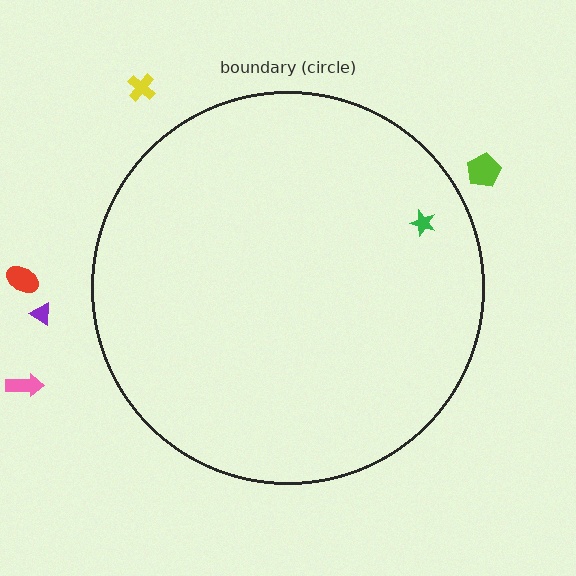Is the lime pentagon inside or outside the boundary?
Outside.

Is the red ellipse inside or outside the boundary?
Outside.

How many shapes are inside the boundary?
1 inside, 5 outside.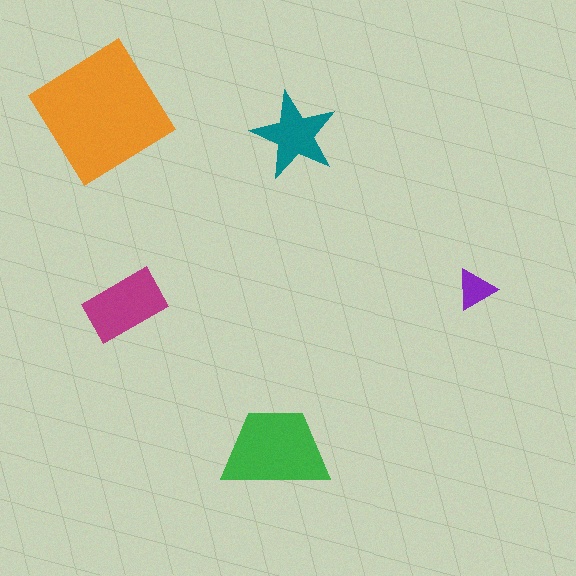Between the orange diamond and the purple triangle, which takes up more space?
The orange diamond.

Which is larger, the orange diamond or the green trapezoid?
The orange diamond.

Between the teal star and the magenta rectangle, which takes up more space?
The magenta rectangle.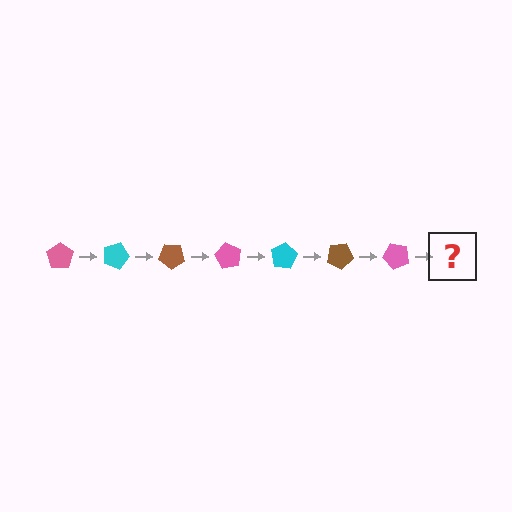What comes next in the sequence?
The next element should be a cyan pentagon, rotated 140 degrees from the start.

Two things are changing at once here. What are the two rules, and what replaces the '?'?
The two rules are that it rotates 20 degrees each step and the color cycles through pink, cyan, and brown. The '?' should be a cyan pentagon, rotated 140 degrees from the start.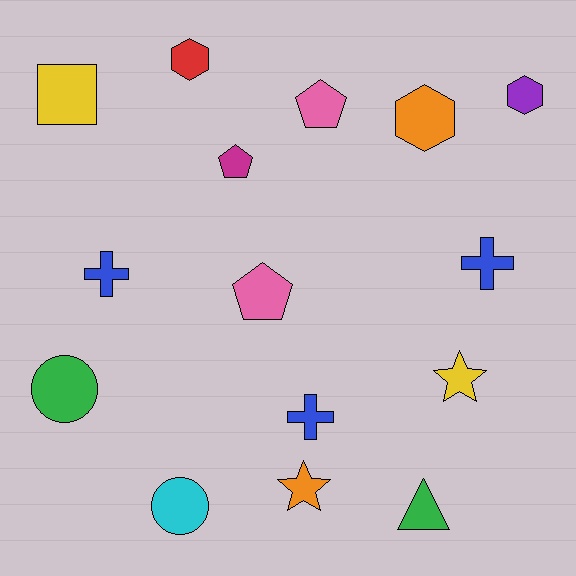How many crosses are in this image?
There are 3 crosses.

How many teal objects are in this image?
There are no teal objects.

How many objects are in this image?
There are 15 objects.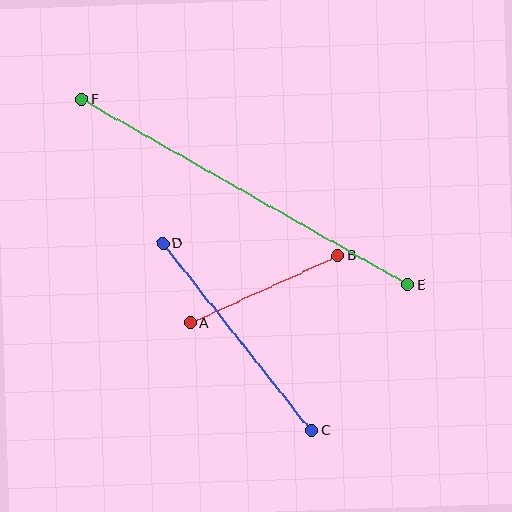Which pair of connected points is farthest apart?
Points E and F are farthest apart.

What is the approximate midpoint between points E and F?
The midpoint is at approximately (244, 192) pixels.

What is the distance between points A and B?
The distance is approximately 162 pixels.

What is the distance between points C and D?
The distance is approximately 239 pixels.